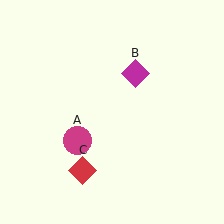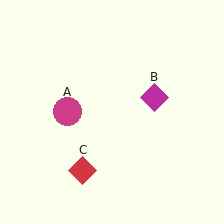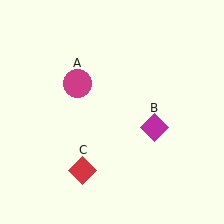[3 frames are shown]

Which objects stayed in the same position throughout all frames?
Red diamond (object C) remained stationary.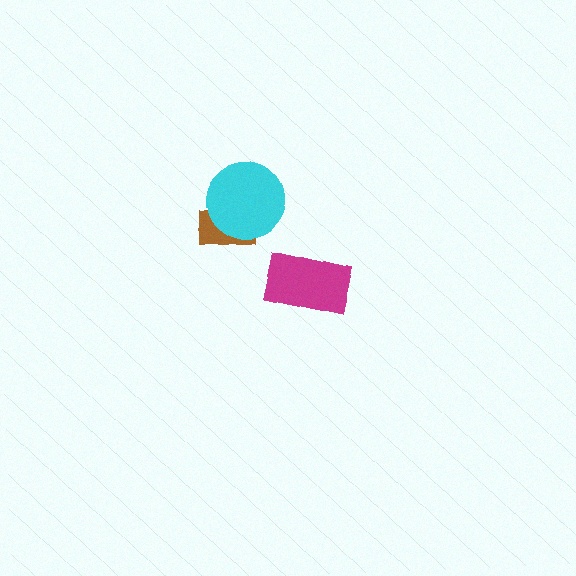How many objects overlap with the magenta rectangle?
0 objects overlap with the magenta rectangle.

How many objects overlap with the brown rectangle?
1 object overlaps with the brown rectangle.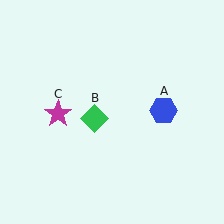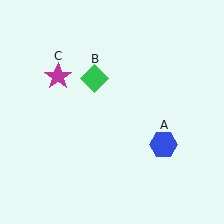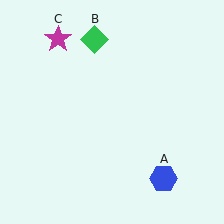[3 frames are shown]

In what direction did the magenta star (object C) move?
The magenta star (object C) moved up.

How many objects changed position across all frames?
3 objects changed position: blue hexagon (object A), green diamond (object B), magenta star (object C).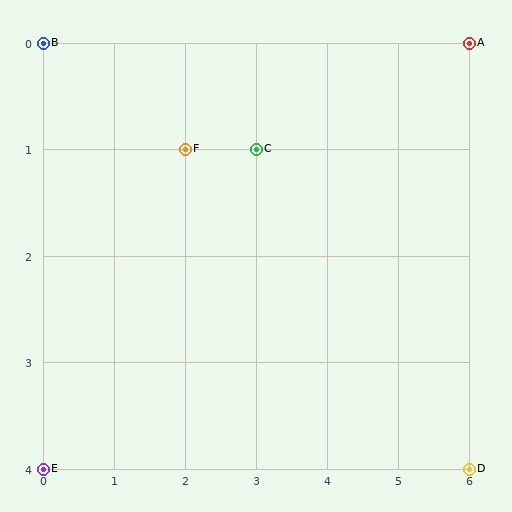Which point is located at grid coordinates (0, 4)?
Point E is at (0, 4).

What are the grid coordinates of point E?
Point E is at grid coordinates (0, 4).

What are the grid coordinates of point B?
Point B is at grid coordinates (0, 0).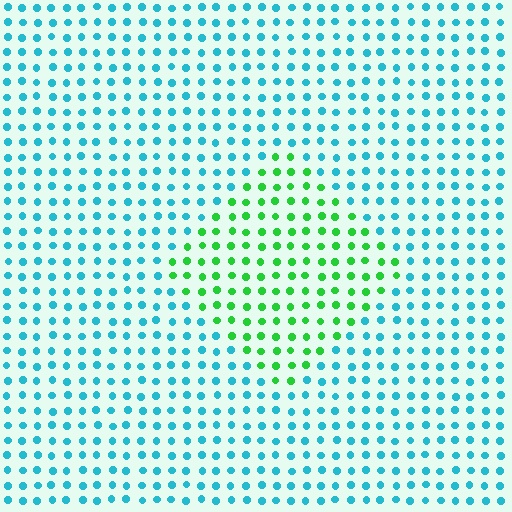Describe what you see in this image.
The image is filled with small cyan elements in a uniform arrangement. A diamond-shaped region is visible where the elements are tinted to a slightly different hue, forming a subtle color boundary.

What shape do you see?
I see a diamond.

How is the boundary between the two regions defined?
The boundary is defined purely by a slight shift in hue (about 61 degrees). Spacing, size, and orientation are identical on both sides.